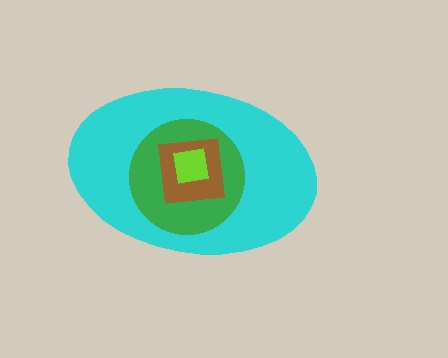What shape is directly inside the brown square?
The lime square.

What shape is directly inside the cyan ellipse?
The green circle.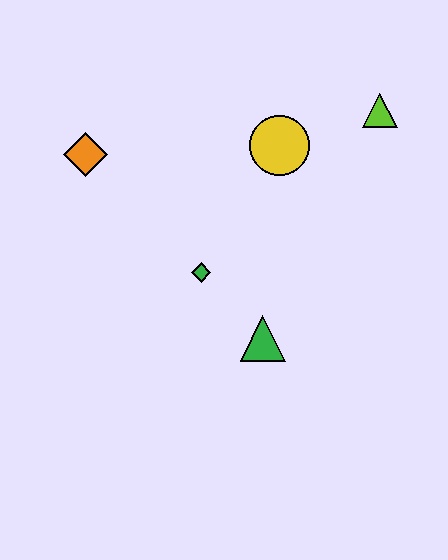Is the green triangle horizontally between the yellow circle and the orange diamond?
Yes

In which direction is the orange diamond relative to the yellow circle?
The orange diamond is to the left of the yellow circle.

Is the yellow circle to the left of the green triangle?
No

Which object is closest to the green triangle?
The green diamond is closest to the green triangle.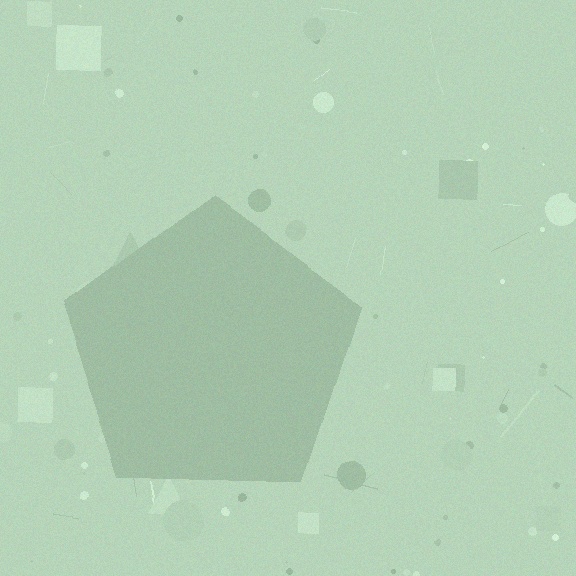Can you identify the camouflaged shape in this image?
The camouflaged shape is a pentagon.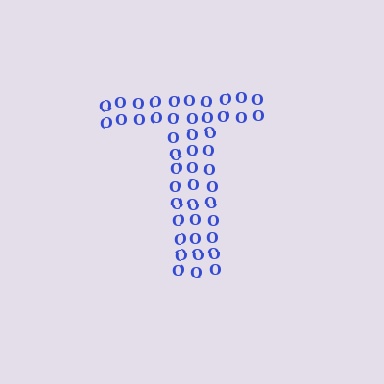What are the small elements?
The small elements are letter O's.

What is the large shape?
The large shape is the letter T.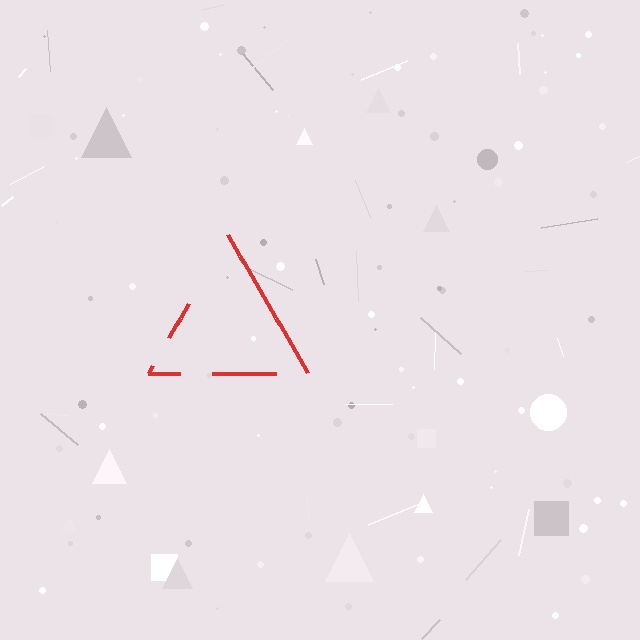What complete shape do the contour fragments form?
The contour fragments form a triangle.